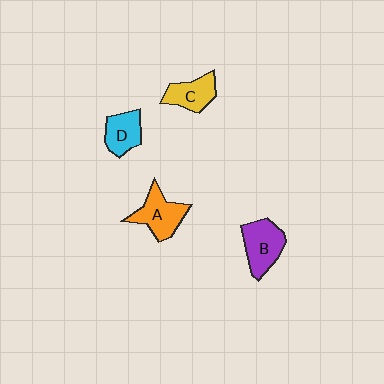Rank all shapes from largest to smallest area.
From largest to smallest: B (purple), A (orange), C (yellow), D (cyan).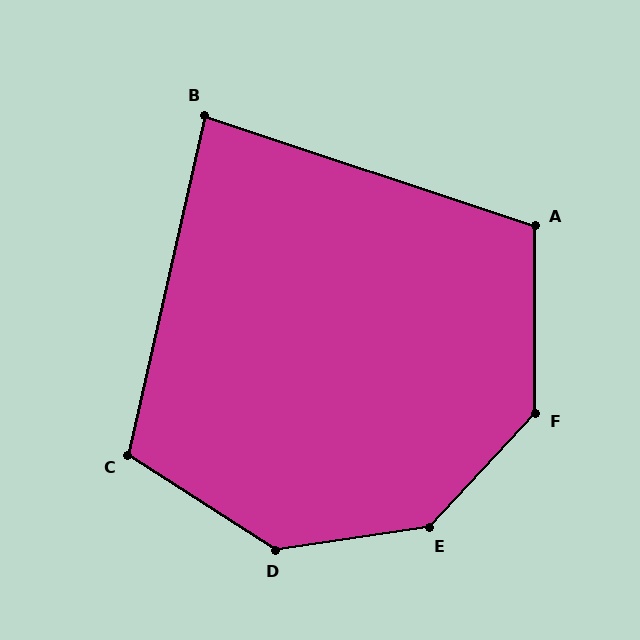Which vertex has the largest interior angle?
E, at approximately 141 degrees.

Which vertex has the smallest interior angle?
B, at approximately 84 degrees.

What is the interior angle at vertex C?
Approximately 110 degrees (obtuse).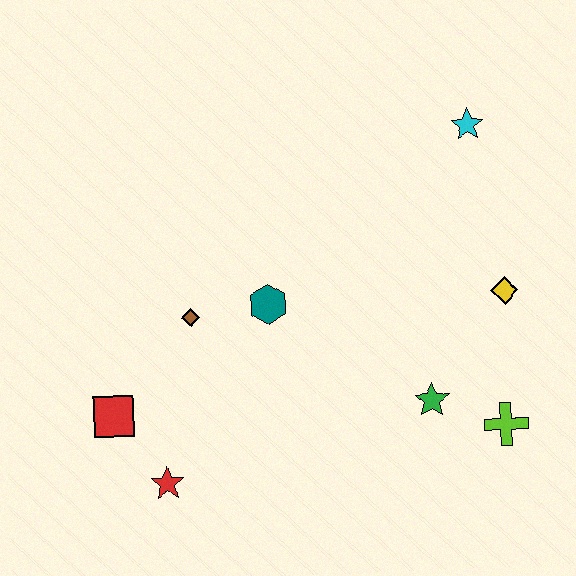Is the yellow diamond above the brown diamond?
Yes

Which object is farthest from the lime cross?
The red square is farthest from the lime cross.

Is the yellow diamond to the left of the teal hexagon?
No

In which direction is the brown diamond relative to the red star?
The brown diamond is above the red star.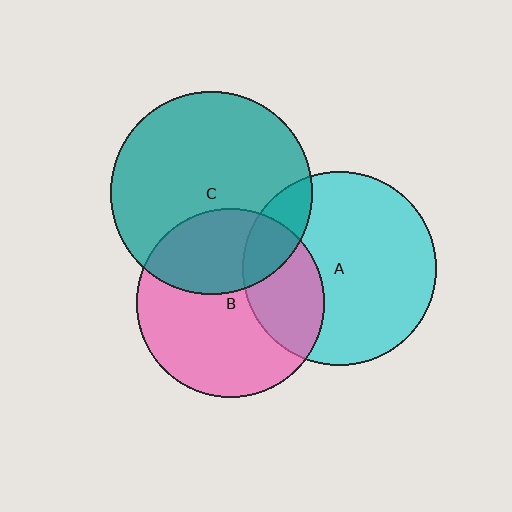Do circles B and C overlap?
Yes.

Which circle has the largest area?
Circle C (teal).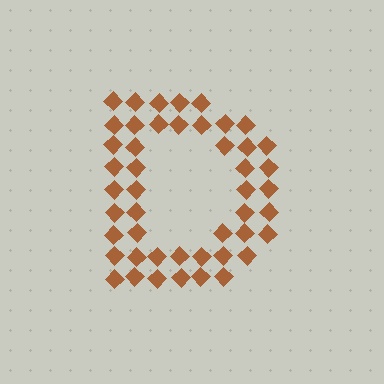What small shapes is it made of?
It is made of small diamonds.